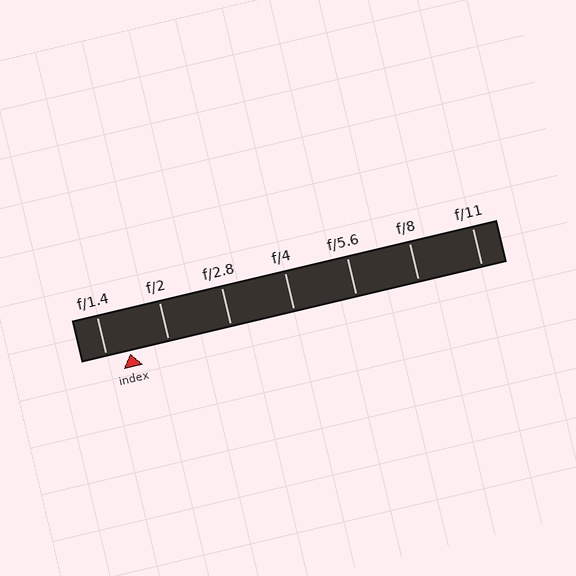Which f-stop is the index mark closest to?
The index mark is closest to f/1.4.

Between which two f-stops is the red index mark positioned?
The index mark is between f/1.4 and f/2.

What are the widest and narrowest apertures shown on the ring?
The widest aperture shown is f/1.4 and the narrowest is f/11.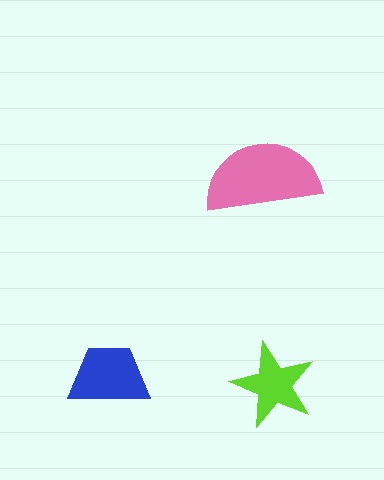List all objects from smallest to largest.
The lime star, the blue trapezoid, the pink semicircle.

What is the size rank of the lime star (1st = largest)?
3rd.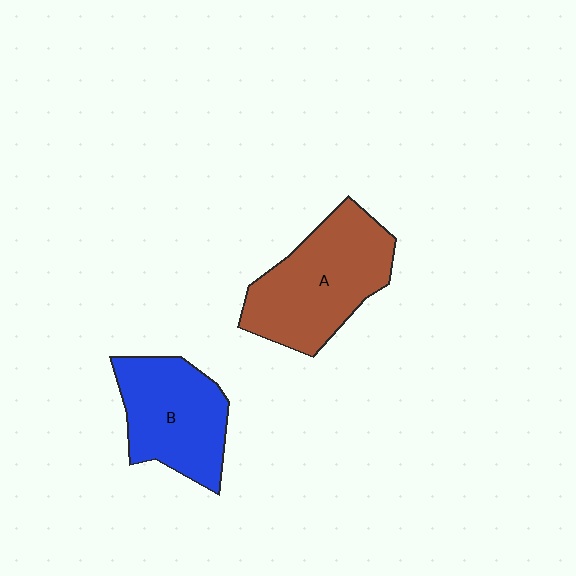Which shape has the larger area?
Shape A (brown).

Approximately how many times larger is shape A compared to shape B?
Approximately 1.2 times.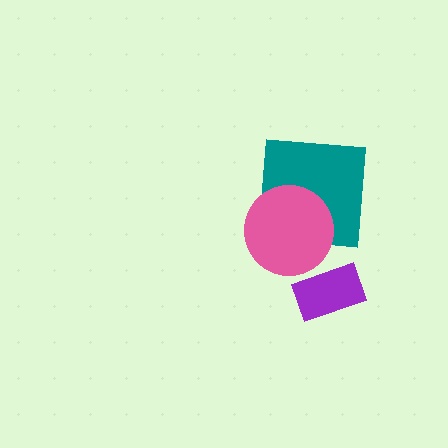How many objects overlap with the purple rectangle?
0 objects overlap with the purple rectangle.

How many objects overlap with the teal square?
1 object overlaps with the teal square.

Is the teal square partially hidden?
Yes, it is partially covered by another shape.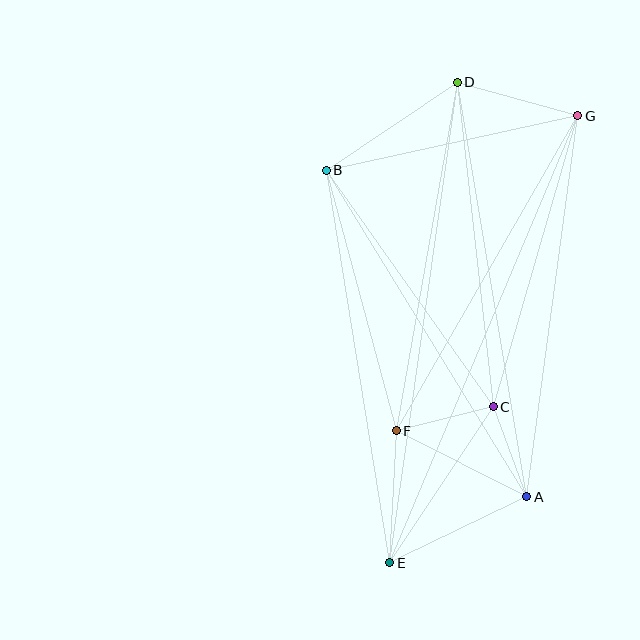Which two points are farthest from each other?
Points D and E are farthest from each other.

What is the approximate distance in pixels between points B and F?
The distance between B and F is approximately 270 pixels.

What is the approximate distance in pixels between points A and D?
The distance between A and D is approximately 420 pixels.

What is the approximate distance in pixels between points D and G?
The distance between D and G is approximately 125 pixels.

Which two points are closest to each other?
Points A and C are closest to each other.